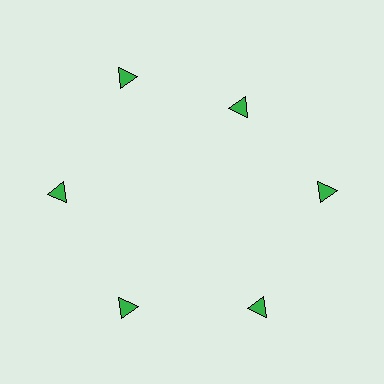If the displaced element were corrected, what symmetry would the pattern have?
It would have 6-fold rotational symmetry — the pattern would map onto itself every 60 degrees.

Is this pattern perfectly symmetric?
No. The 6 green triangles are arranged in a ring, but one element near the 1 o'clock position is pulled inward toward the center, breaking the 6-fold rotational symmetry.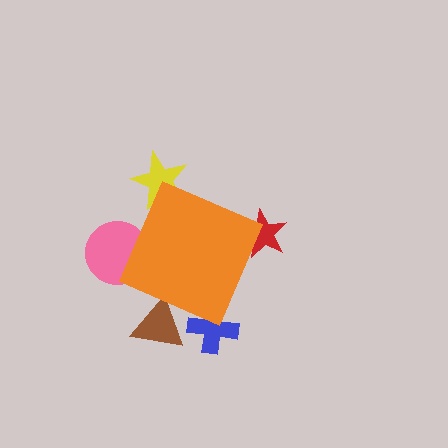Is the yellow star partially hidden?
Yes, the yellow star is partially hidden behind the orange diamond.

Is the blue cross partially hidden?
Yes, the blue cross is partially hidden behind the orange diamond.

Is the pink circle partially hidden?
Yes, the pink circle is partially hidden behind the orange diamond.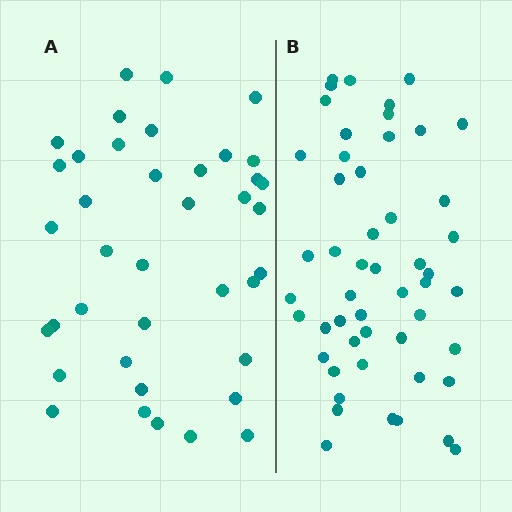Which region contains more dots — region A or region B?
Region B (the right region) has more dots.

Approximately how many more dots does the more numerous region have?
Region B has roughly 12 or so more dots than region A.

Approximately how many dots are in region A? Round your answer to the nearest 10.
About 40 dots. (The exact count is 39, which rounds to 40.)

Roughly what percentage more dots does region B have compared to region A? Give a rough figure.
About 30% more.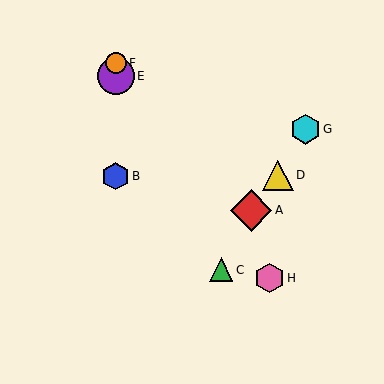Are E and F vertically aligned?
Yes, both are at x≈116.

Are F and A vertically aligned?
No, F is at x≈116 and A is at x≈251.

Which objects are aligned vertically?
Objects B, E, F are aligned vertically.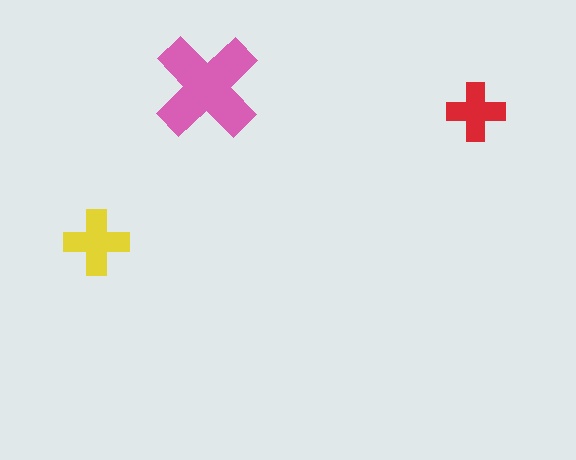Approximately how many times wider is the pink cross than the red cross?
About 2 times wider.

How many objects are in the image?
There are 3 objects in the image.